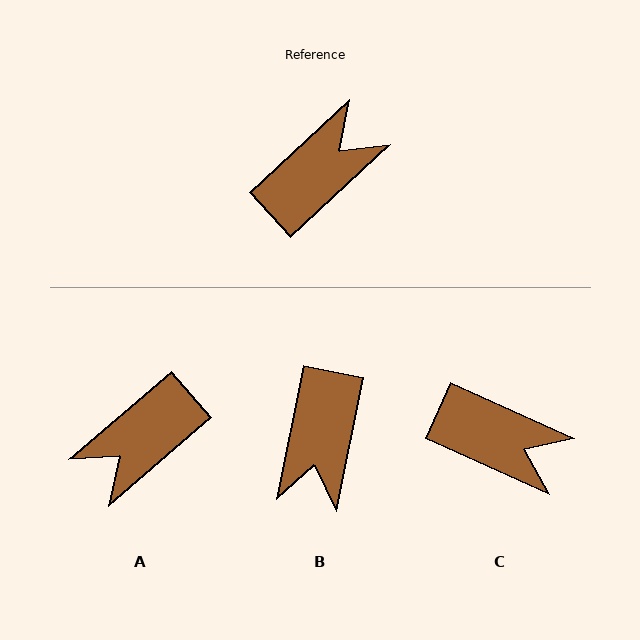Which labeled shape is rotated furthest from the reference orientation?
A, about 178 degrees away.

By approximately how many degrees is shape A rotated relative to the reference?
Approximately 178 degrees counter-clockwise.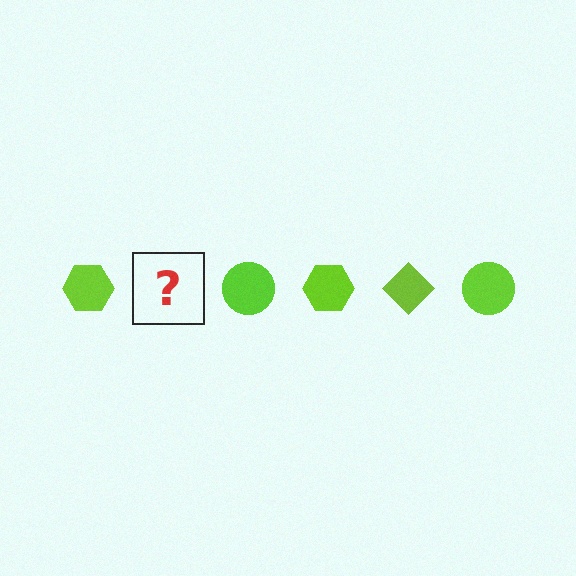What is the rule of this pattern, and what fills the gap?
The rule is that the pattern cycles through hexagon, diamond, circle shapes in lime. The gap should be filled with a lime diamond.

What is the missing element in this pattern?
The missing element is a lime diamond.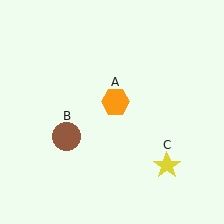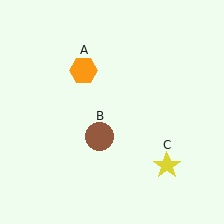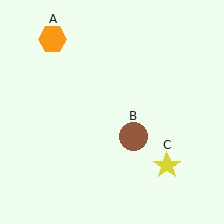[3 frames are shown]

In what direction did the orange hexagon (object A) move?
The orange hexagon (object A) moved up and to the left.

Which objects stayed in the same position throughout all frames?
Yellow star (object C) remained stationary.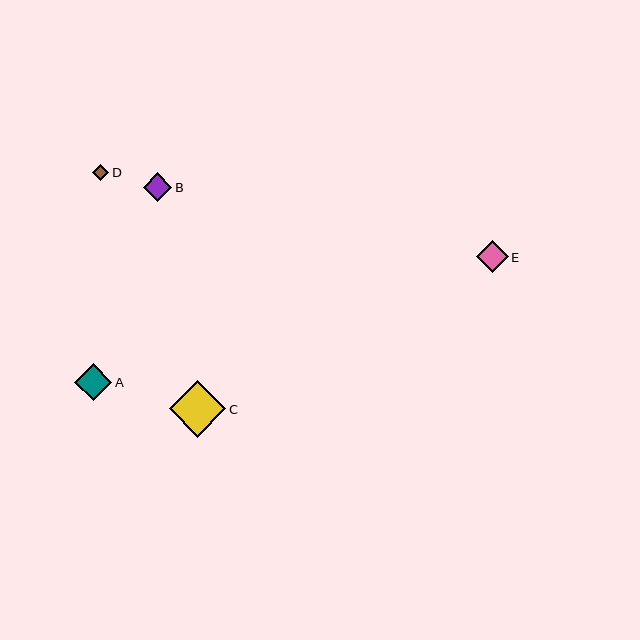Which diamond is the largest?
Diamond C is the largest with a size of approximately 56 pixels.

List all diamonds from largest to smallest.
From largest to smallest: C, A, E, B, D.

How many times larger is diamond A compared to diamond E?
Diamond A is approximately 1.2 times the size of diamond E.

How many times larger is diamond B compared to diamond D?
Diamond B is approximately 1.8 times the size of diamond D.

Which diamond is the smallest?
Diamond D is the smallest with a size of approximately 16 pixels.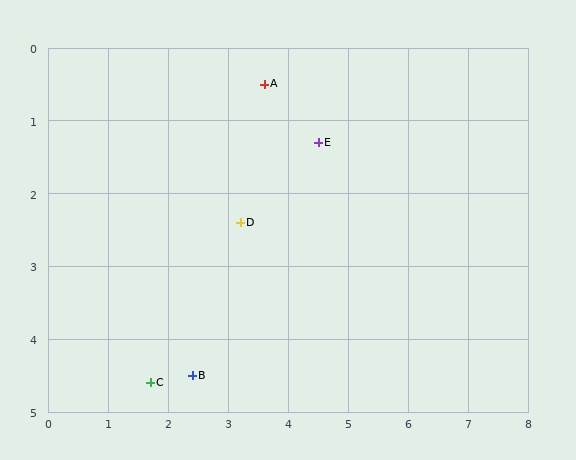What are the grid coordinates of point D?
Point D is at approximately (3.2, 2.4).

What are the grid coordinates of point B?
Point B is at approximately (2.4, 4.5).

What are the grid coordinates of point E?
Point E is at approximately (4.5, 1.3).